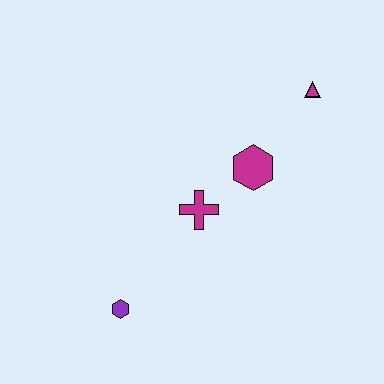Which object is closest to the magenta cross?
The magenta hexagon is closest to the magenta cross.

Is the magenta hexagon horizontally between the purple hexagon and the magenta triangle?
Yes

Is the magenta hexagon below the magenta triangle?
Yes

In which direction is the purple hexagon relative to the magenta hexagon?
The purple hexagon is below the magenta hexagon.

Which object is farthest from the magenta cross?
The magenta triangle is farthest from the magenta cross.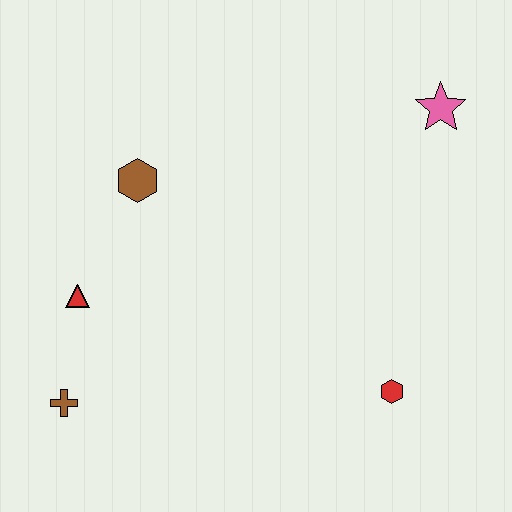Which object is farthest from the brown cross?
The pink star is farthest from the brown cross.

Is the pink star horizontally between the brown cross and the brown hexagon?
No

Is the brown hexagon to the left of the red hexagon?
Yes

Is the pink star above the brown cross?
Yes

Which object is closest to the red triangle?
The brown cross is closest to the red triangle.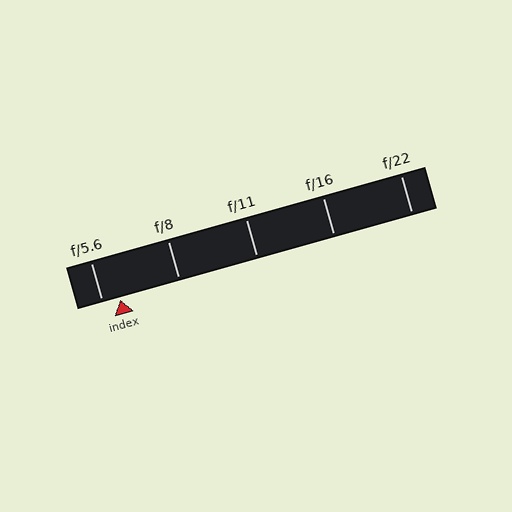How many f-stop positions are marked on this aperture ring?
There are 5 f-stop positions marked.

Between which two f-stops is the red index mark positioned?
The index mark is between f/5.6 and f/8.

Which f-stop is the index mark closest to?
The index mark is closest to f/5.6.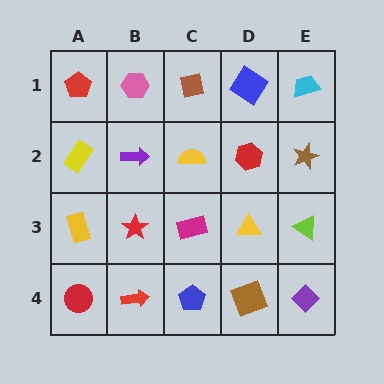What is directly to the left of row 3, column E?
A yellow triangle.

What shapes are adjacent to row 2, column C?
A brown square (row 1, column C), a magenta rectangle (row 3, column C), a purple arrow (row 2, column B), a red hexagon (row 2, column D).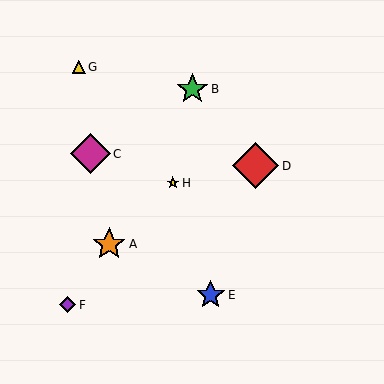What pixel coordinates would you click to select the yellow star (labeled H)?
Click at (173, 183) to select the yellow star H.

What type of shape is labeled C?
Shape C is a magenta diamond.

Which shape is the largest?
The red diamond (labeled D) is the largest.